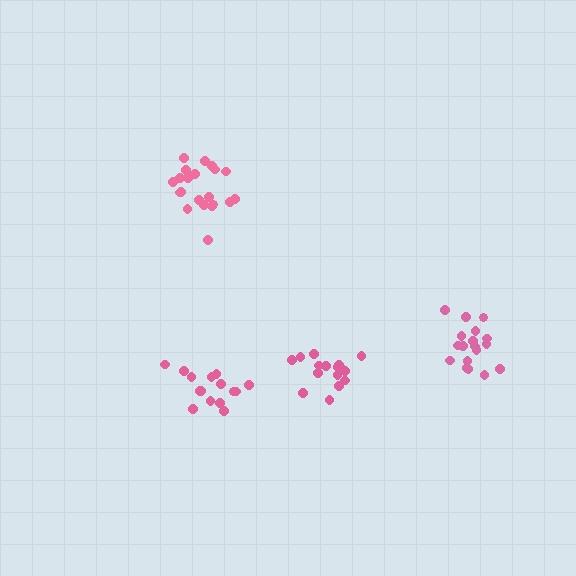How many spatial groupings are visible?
There are 4 spatial groupings.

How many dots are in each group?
Group 1: 21 dots, Group 2: 16 dots, Group 3: 15 dots, Group 4: 18 dots (70 total).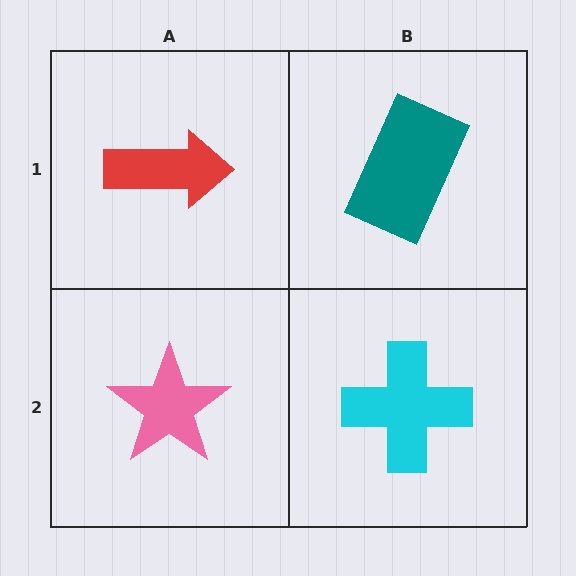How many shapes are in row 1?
2 shapes.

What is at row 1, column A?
A red arrow.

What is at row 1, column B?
A teal rectangle.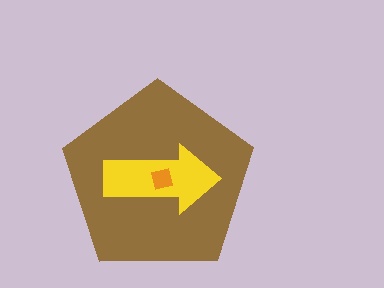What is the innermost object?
The orange square.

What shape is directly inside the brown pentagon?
The yellow arrow.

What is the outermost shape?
The brown pentagon.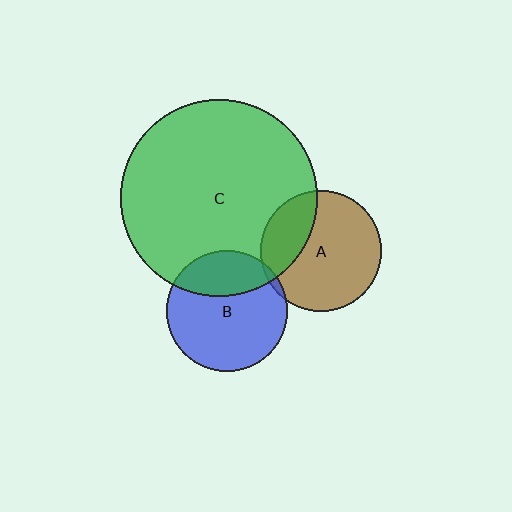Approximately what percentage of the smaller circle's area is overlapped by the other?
Approximately 5%.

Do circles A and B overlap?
Yes.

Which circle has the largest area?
Circle C (green).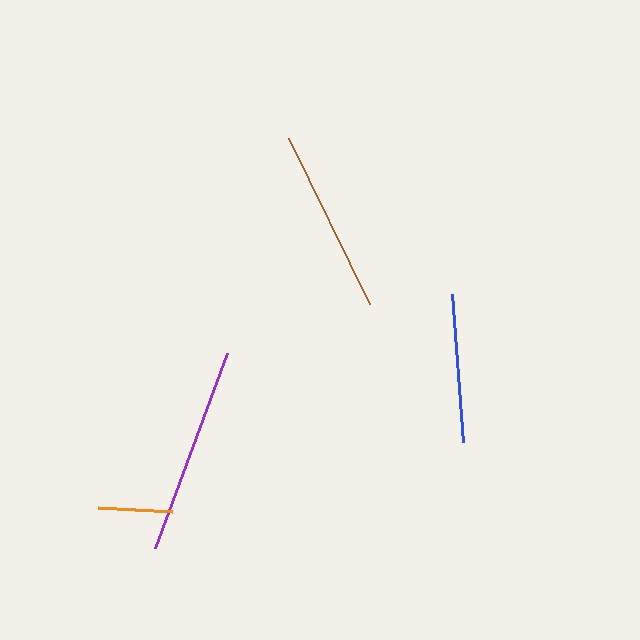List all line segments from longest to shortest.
From longest to shortest: purple, brown, blue, orange.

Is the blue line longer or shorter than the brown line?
The brown line is longer than the blue line.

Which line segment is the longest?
The purple line is the longest at approximately 208 pixels.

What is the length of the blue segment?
The blue segment is approximately 149 pixels long.